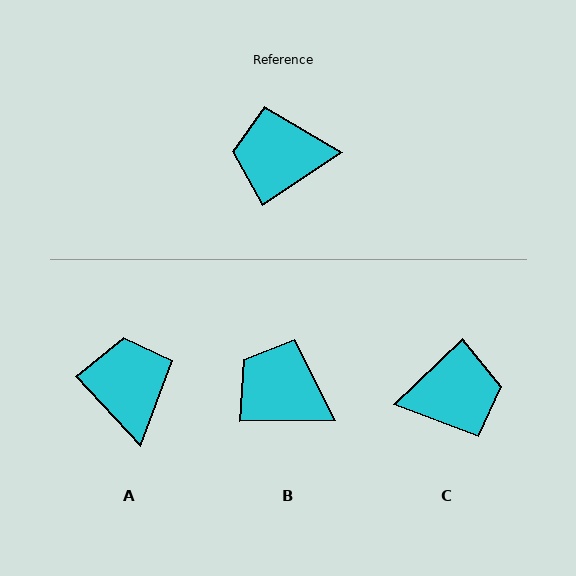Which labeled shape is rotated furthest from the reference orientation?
C, about 170 degrees away.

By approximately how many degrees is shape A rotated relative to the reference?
Approximately 80 degrees clockwise.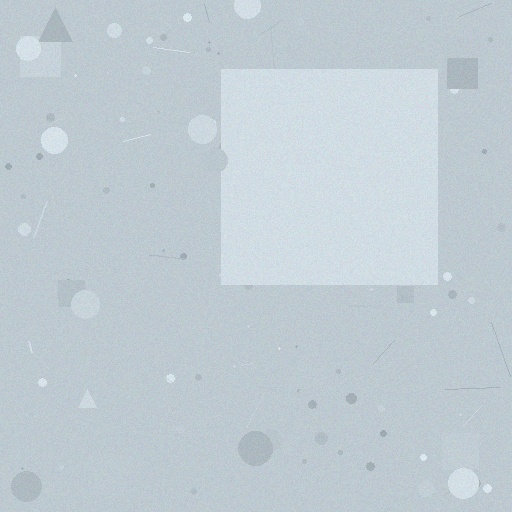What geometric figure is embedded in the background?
A square is embedded in the background.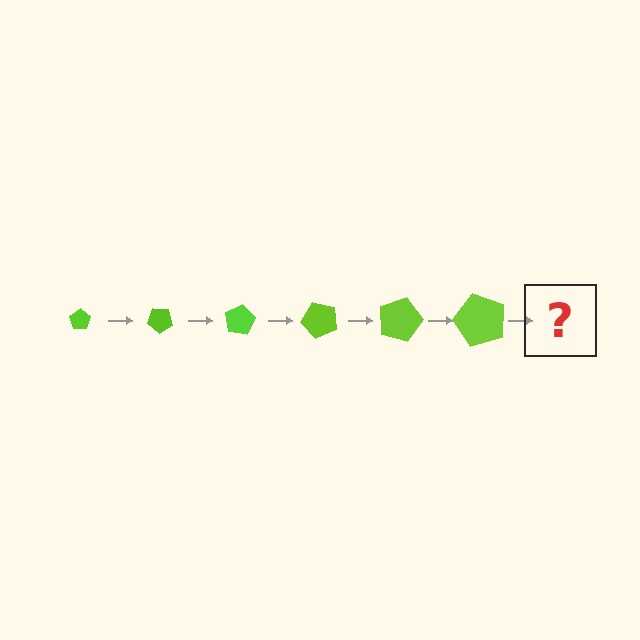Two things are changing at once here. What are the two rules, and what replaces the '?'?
The two rules are that the pentagon grows larger each step and it rotates 40 degrees each step. The '?' should be a pentagon, larger than the previous one and rotated 240 degrees from the start.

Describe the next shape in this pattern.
It should be a pentagon, larger than the previous one and rotated 240 degrees from the start.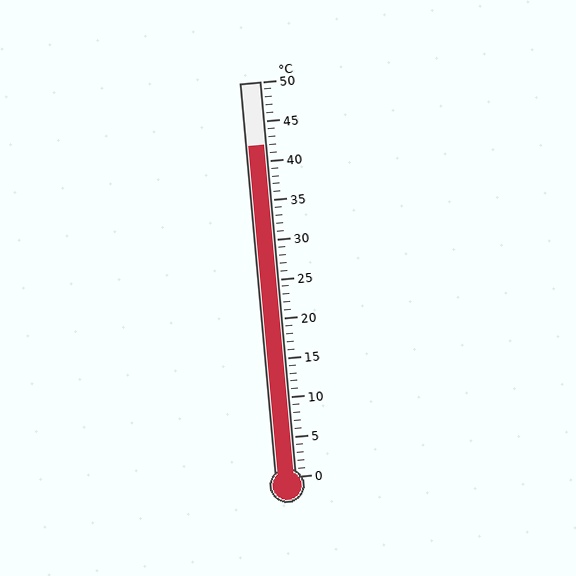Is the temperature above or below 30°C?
The temperature is above 30°C.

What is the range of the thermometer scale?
The thermometer scale ranges from 0°C to 50°C.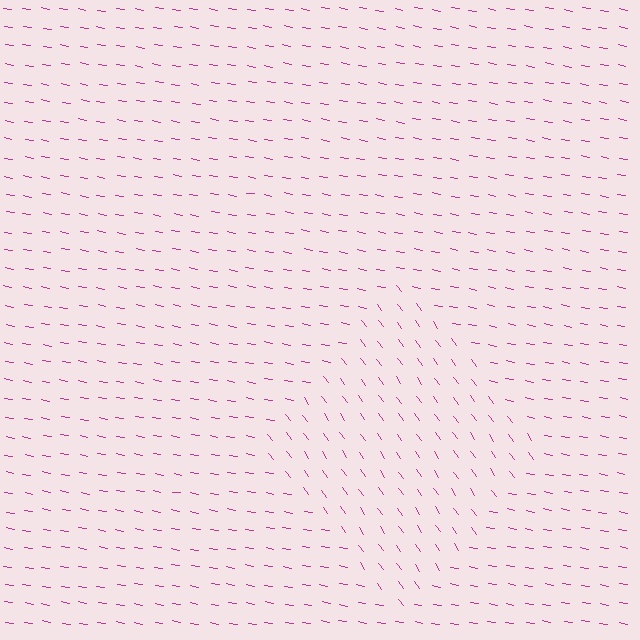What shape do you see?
I see a diamond.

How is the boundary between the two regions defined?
The boundary is defined purely by a change in line orientation (approximately 45 degrees difference). All lines are the same color and thickness.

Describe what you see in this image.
The image is filled with small magenta line segments. A diamond region in the image has lines oriented differently from the surrounding lines, creating a visible texture boundary.